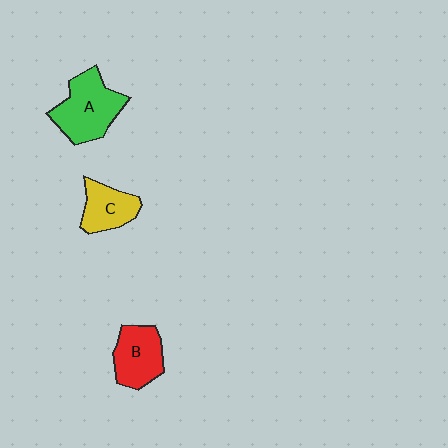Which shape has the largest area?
Shape A (green).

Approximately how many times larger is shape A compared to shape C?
Approximately 1.6 times.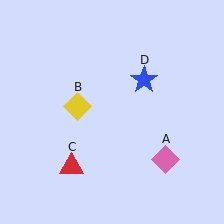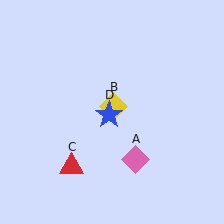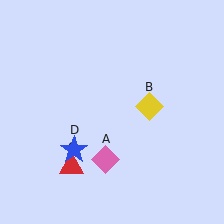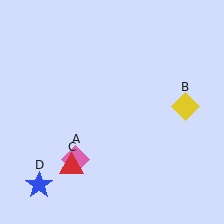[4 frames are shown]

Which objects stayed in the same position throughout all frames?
Red triangle (object C) remained stationary.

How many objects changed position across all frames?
3 objects changed position: pink diamond (object A), yellow diamond (object B), blue star (object D).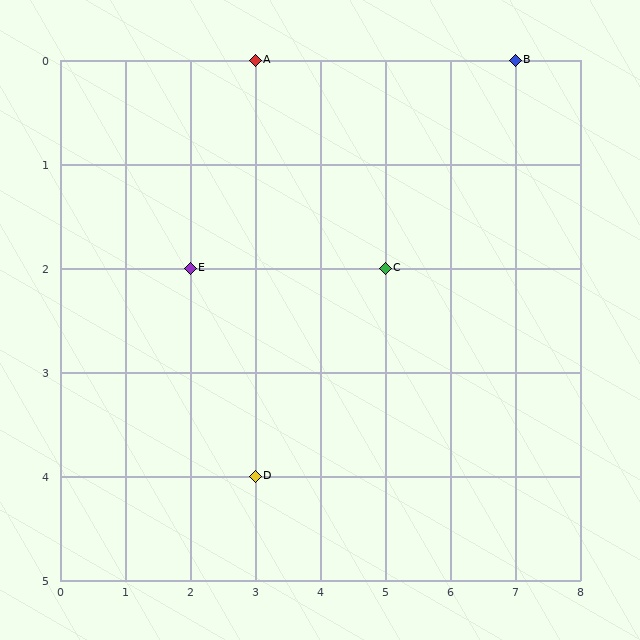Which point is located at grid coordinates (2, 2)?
Point E is at (2, 2).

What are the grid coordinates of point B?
Point B is at grid coordinates (7, 0).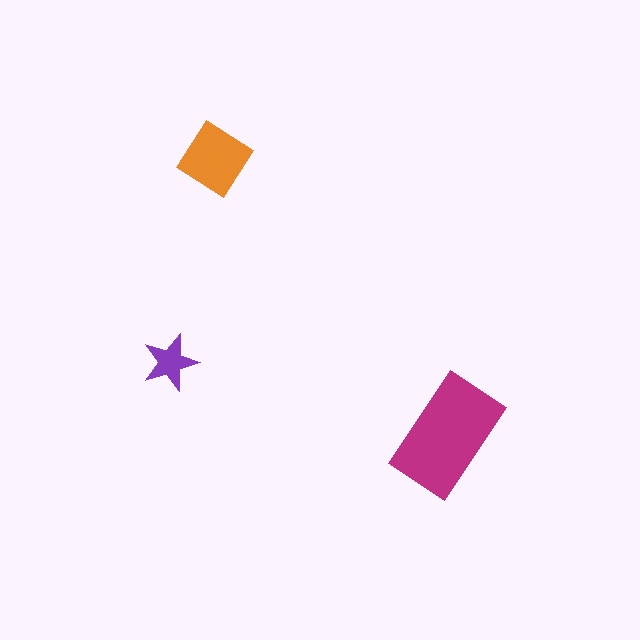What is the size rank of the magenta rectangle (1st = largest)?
1st.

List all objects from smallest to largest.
The purple star, the orange diamond, the magenta rectangle.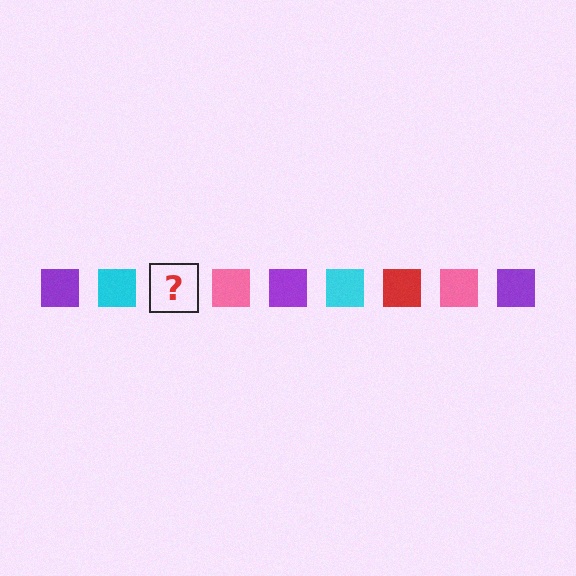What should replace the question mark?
The question mark should be replaced with a red square.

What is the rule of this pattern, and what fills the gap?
The rule is that the pattern cycles through purple, cyan, red, pink squares. The gap should be filled with a red square.